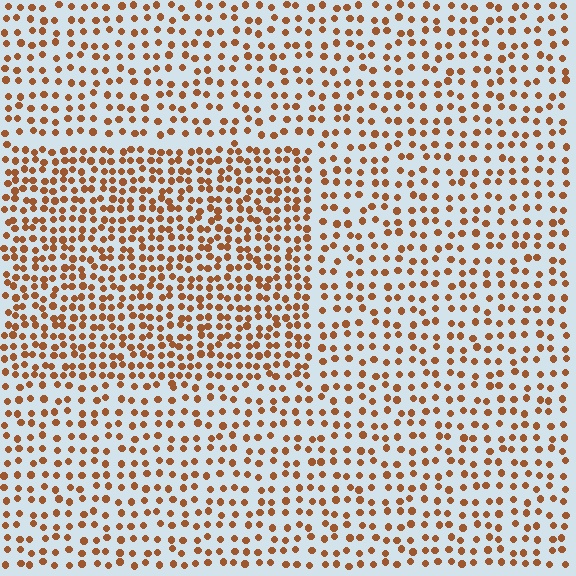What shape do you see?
I see a rectangle.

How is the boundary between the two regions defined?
The boundary is defined by a change in element density (approximately 1.7x ratio). All elements are the same color, size, and shape.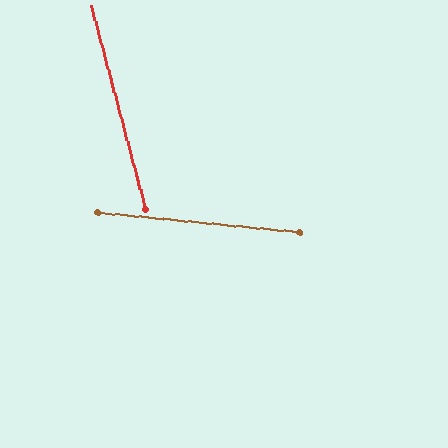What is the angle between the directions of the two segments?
Approximately 69 degrees.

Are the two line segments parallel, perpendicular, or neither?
Neither parallel nor perpendicular — they differ by about 69°.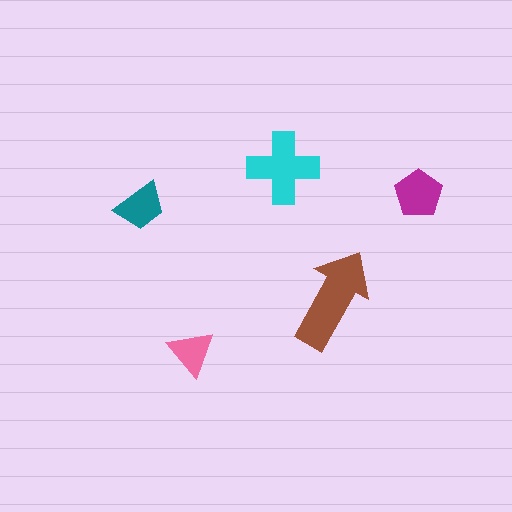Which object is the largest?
The brown arrow.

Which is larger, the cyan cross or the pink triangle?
The cyan cross.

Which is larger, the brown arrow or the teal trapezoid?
The brown arrow.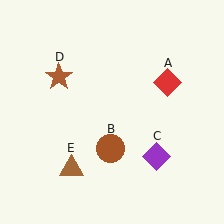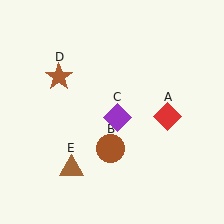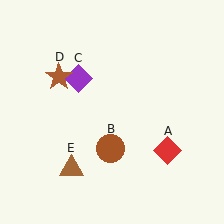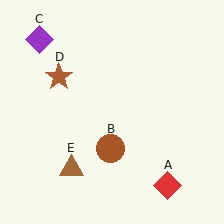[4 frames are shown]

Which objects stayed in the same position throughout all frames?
Brown circle (object B) and brown star (object D) and brown triangle (object E) remained stationary.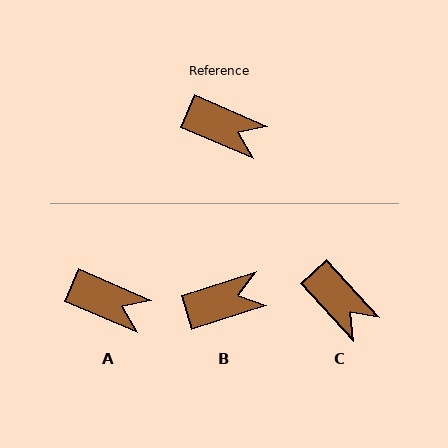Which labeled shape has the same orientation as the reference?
A.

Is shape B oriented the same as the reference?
No, it is off by about 41 degrees.